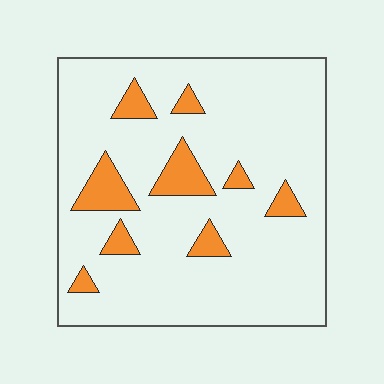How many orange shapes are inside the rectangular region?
9.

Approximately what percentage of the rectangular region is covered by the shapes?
Approximately 15%.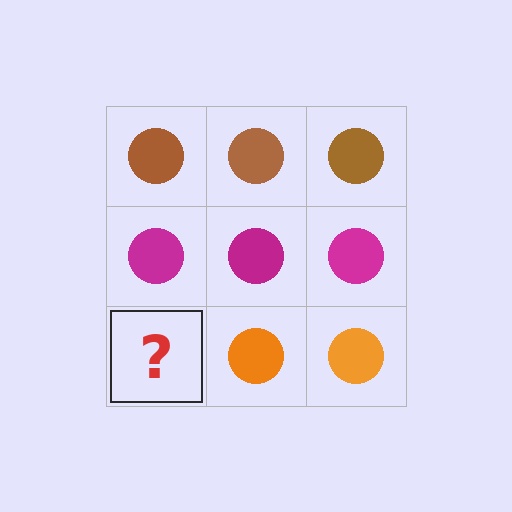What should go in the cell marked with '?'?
The missing cell should contain an orange circle.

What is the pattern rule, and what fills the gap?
The rule is that each row has a consistent color. The gap should be filled with an orange circle.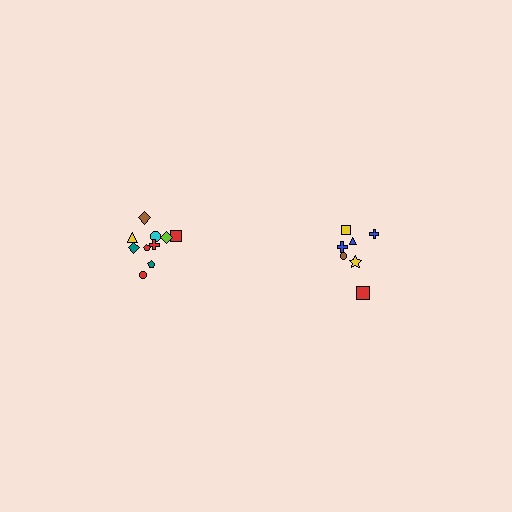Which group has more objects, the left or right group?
The left group.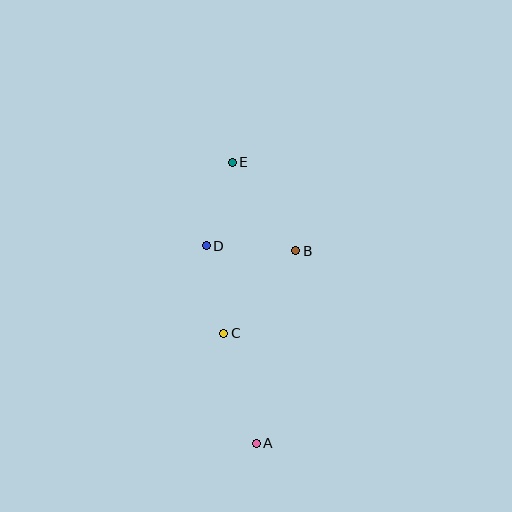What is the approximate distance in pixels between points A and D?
The distance between A and D is approximately 203 pixels.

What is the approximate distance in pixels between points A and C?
The distance between A and C is approximately 114 pixels.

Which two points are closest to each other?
Points D and E are closest to each other.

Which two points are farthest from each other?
Points A and E are farthest from each other.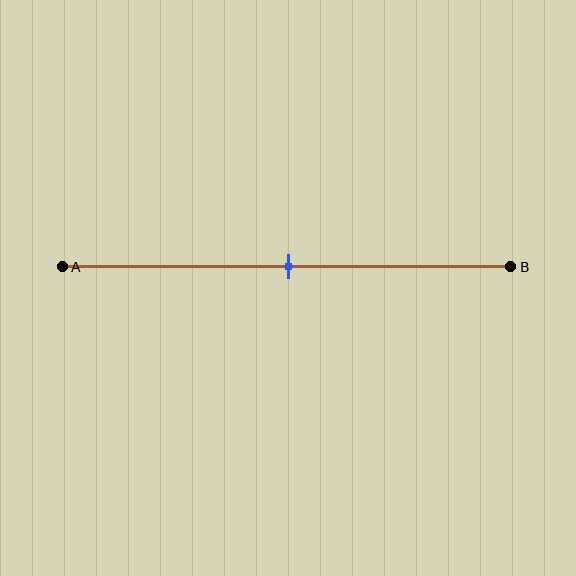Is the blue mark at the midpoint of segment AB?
Yes, the mark is approximately at the midpoint.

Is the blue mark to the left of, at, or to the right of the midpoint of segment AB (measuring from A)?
The blue mark is approximately at the midpoint of segment AB.